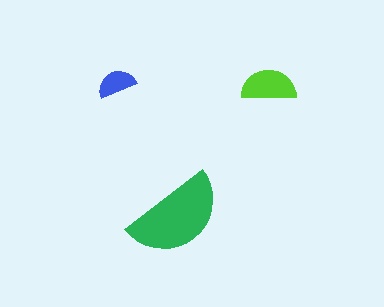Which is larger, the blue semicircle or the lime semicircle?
The lime one.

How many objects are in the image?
There are 3 objects in the image.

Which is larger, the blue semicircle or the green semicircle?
The green one.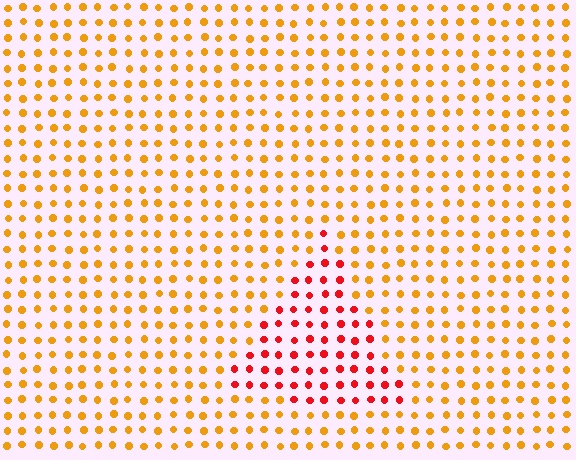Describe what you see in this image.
The image is filled with small orange elements in a uniform arrangement. A triangle-shaped region is visible where the elements are tinted to a slightly different hue, forming a subtle color boundary.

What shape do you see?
I see a triangle.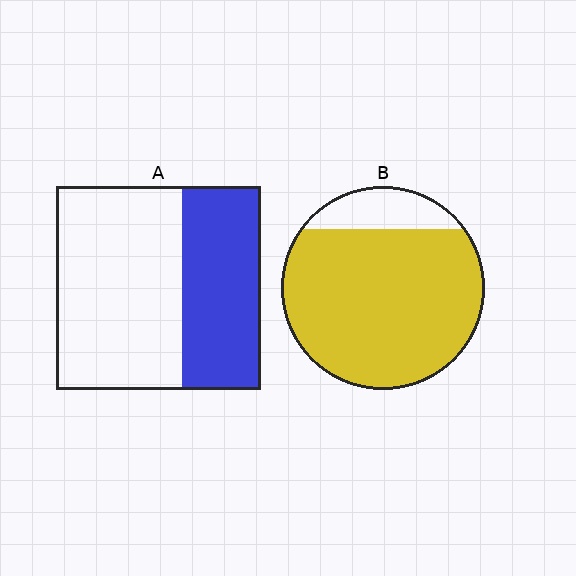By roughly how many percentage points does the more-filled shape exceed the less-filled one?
By roughly 45 percentage points (B over A).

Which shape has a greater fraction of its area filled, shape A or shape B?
Shape B.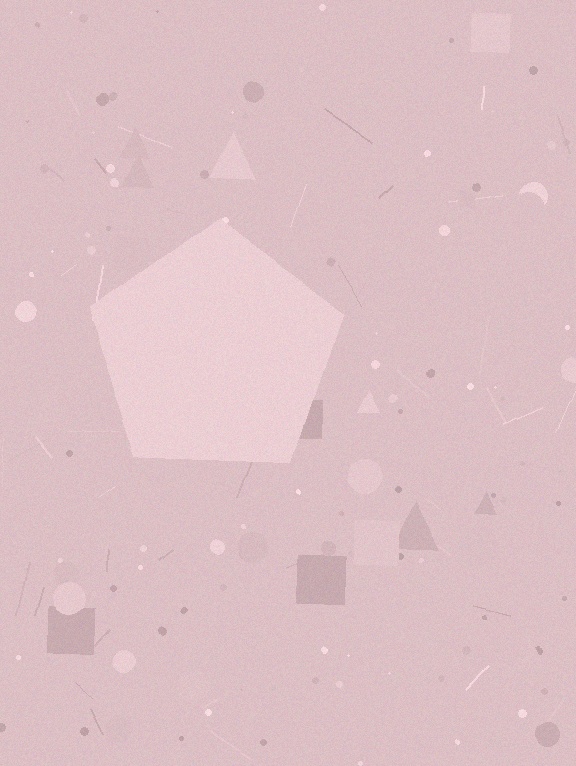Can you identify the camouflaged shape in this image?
The camouflaged shape is a pentagon.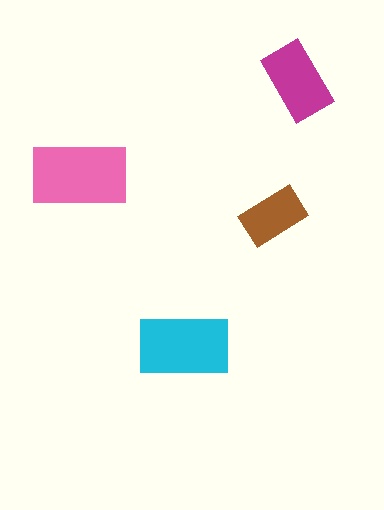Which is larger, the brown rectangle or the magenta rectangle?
The magenta one.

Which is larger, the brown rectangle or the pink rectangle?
The pink one.